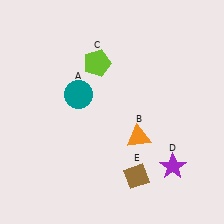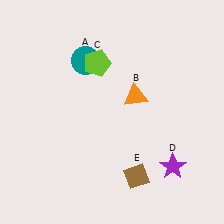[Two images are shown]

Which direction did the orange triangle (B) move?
The orange triangle (B) moved up.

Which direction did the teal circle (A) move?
The teal circle (A) moved up.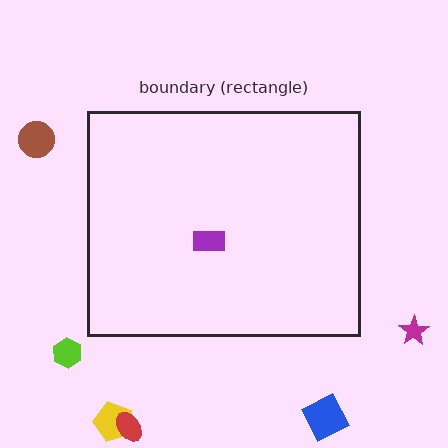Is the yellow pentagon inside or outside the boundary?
Outside.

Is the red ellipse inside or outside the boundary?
Outside.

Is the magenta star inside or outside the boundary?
Outside.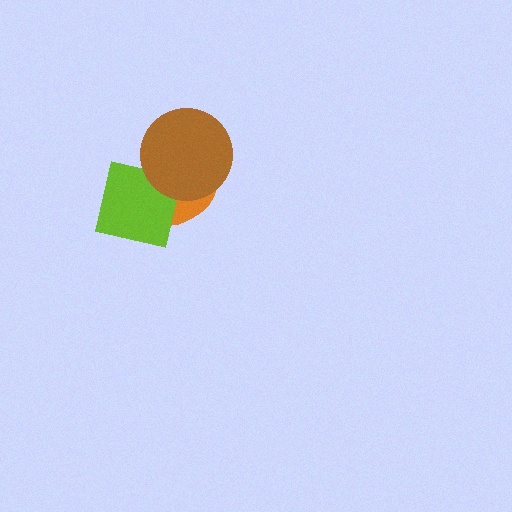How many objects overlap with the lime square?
2 objects overlap with the lime square.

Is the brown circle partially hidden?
No, no other shape covers it.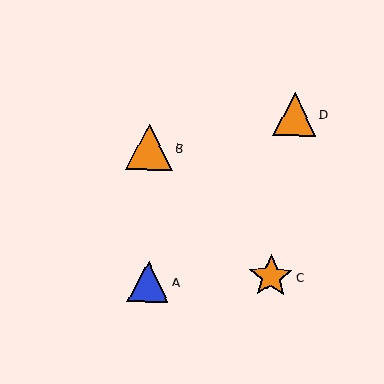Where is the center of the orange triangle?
The center of the orange triangle is at (295, 114).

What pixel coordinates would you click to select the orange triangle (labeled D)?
Click at (295, 114) to select the orange triangle D.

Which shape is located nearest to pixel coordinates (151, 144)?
The orange triangle (labeled B) at (149, 147) is nearest to that location.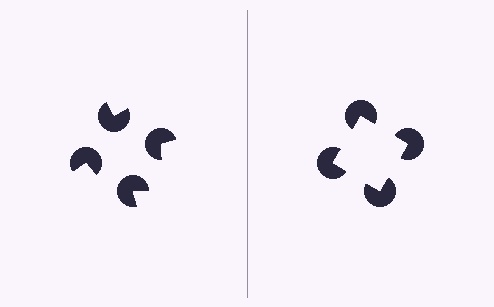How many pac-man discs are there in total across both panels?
8 — 4 on each side.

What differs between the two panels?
The pac-man discs are positioned identically on both sides; only the wedge orientations differ. On the right they align to a square; on the left they are misaligned.